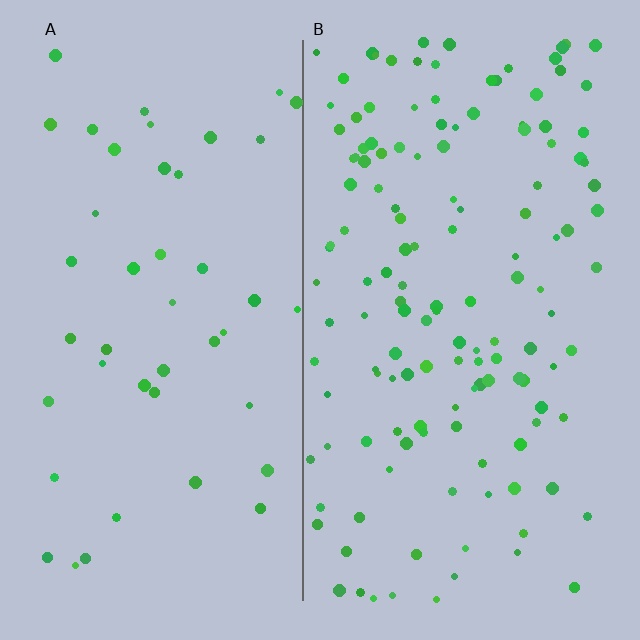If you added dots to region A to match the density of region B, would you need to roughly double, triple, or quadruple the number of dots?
Approximately triple.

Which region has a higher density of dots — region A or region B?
B (the right).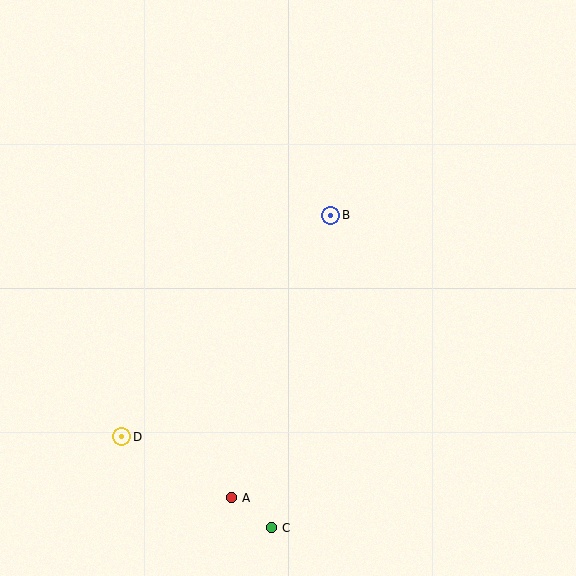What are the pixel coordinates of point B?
Point B is at (331, 215).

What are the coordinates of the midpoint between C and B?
The midpoint between C and B is at (301, 372).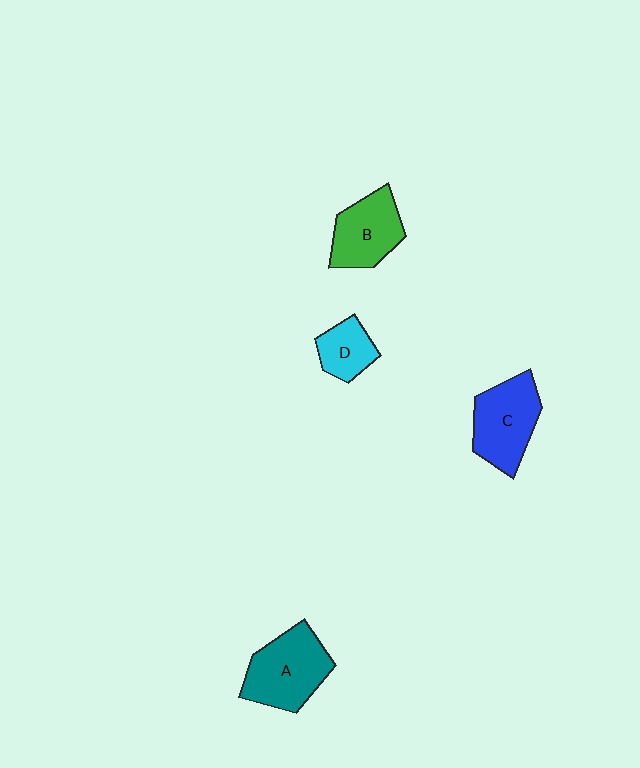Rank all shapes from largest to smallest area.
From largest to smallest: A (teal), C (blue), B (green), D (cyan).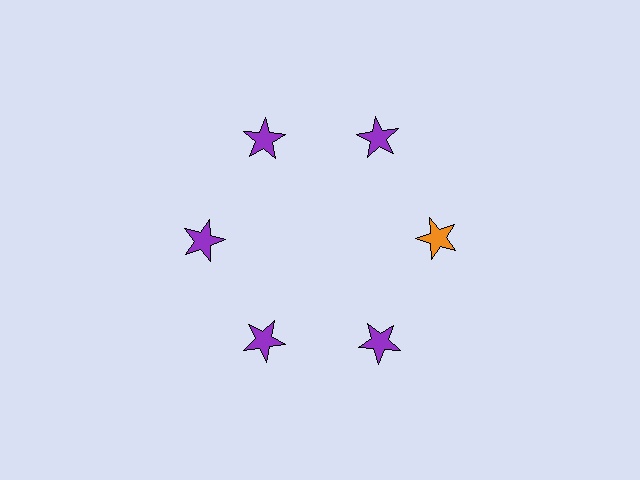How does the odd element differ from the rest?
It has a different color: orange instead of purple.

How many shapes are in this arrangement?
There are 6 shapes arranged in a ring pattern.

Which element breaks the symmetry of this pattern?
The orange star at roughly the 3 o'clock position breaks the symmetry. All other shapes are purple stars.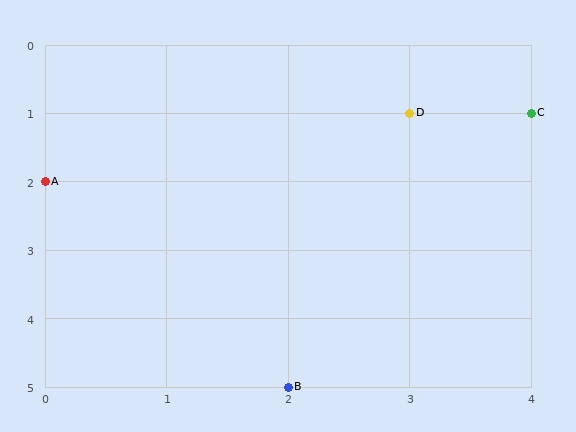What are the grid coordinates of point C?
Point C is at grid coordinates (4, 1).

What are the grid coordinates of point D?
Point D is at grid coordinates (3, 1).